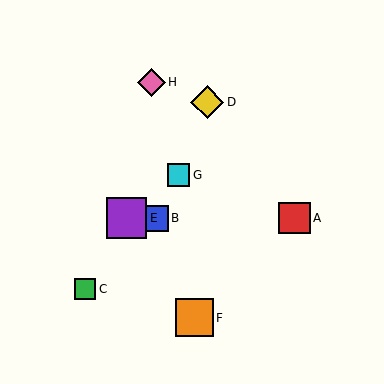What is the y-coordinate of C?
Object C is at y≈289.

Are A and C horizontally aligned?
No, A is at y≈218 and C is at y≈289.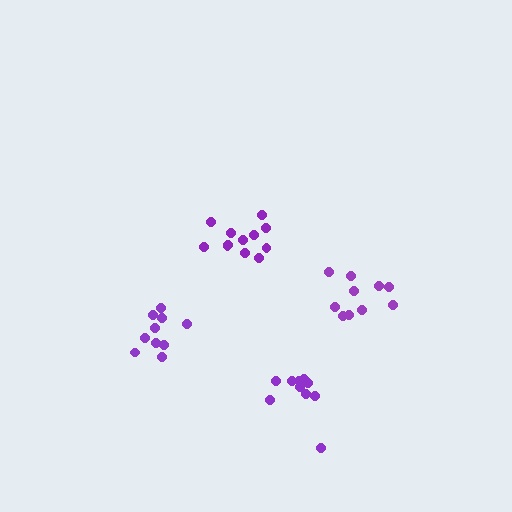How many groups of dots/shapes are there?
There are 4 groups.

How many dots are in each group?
Group 1: 12 dots, Group 2: 11 dots, Group 3: 10 dots, Group 4: 10 dots (43 total).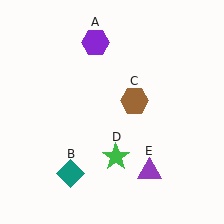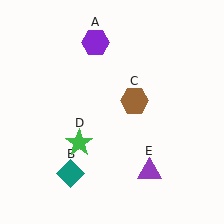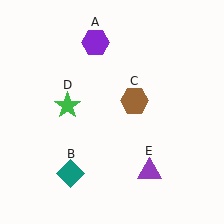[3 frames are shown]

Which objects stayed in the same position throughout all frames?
Purple hexagon (object A) and teal diamond (object B) and brown hexagon (object C) and purple triangle (object E) remained stationary.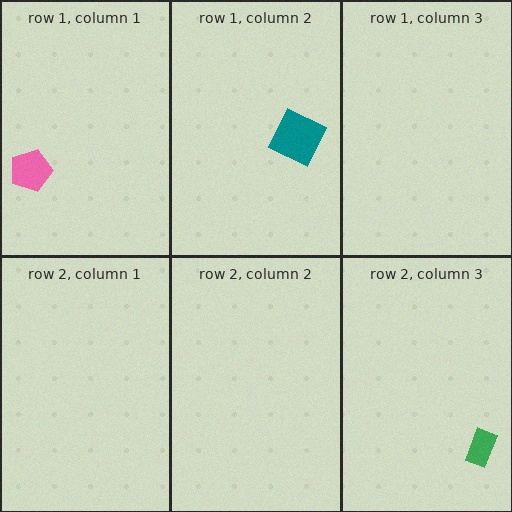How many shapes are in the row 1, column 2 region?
1.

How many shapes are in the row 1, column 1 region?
1.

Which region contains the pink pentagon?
The row 1, column 1 region.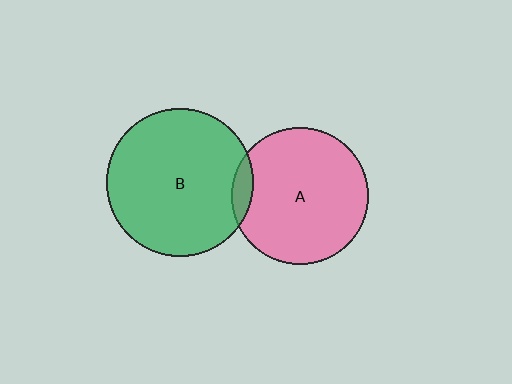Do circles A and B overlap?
Yes.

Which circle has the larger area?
Circle B (green).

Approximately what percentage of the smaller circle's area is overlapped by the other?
Approximately 5%.